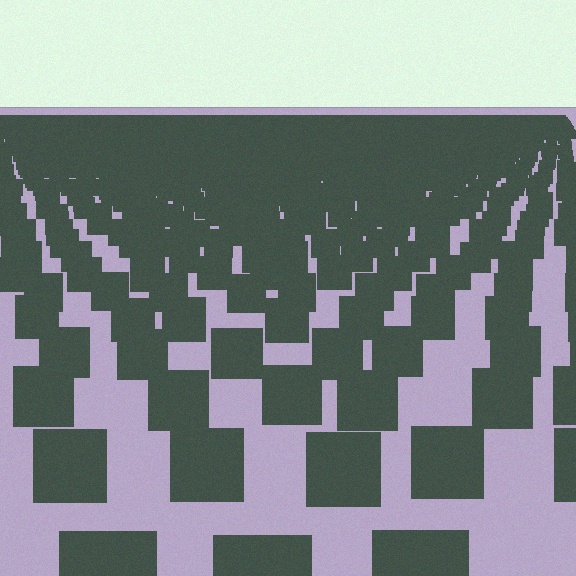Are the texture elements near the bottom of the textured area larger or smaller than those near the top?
Larger. Near the bottom, elements are closer to the viewer and appear at a bigger on-screen size.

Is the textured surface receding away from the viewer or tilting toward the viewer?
The surface is receding away from the viewer. Texture elements get smaller and denser toward the top.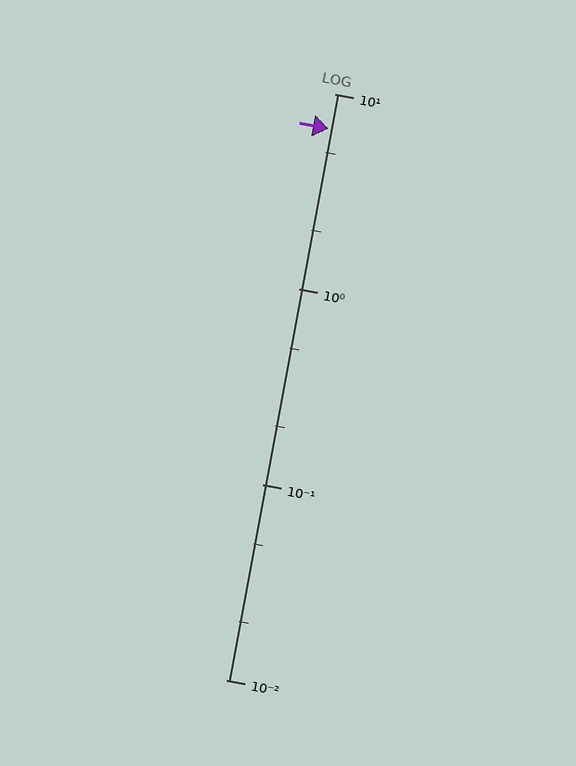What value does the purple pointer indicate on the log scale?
The pointer indicates approximately 6.6.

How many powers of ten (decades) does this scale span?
The scale spans 3 decades, from 0.01 to 10.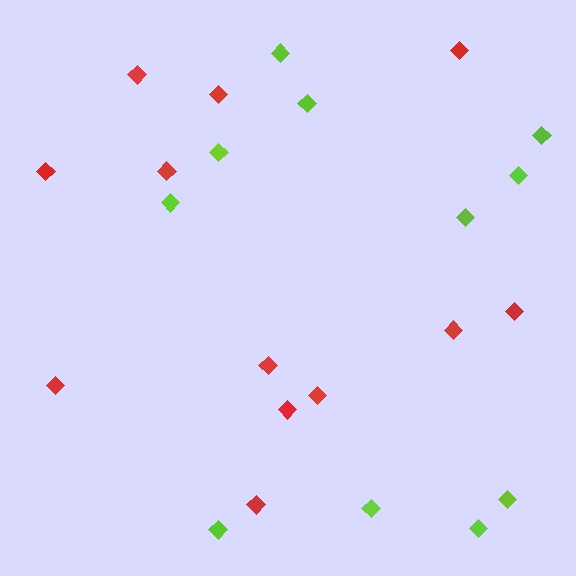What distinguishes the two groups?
There are 2 groups: one group of lime diamonds (11) and one group of red diamonds (12).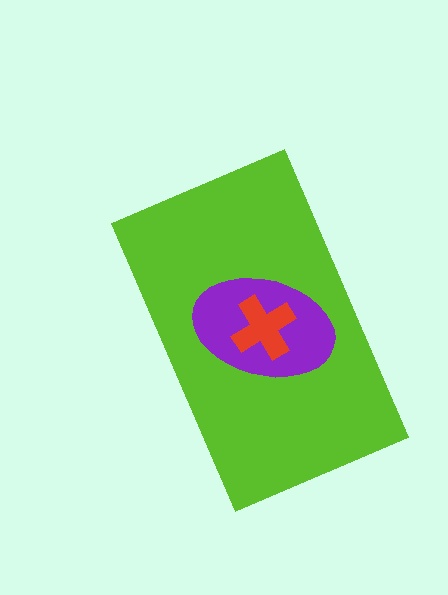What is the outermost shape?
The lime rectangle.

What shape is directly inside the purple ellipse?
The red cross.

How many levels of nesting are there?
3.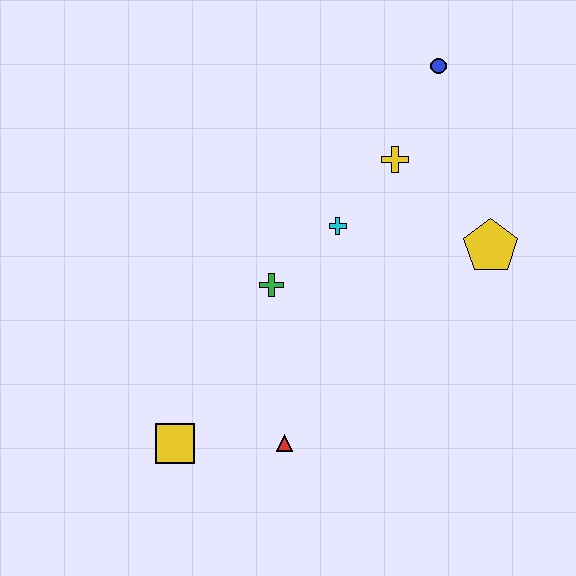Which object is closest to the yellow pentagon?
The yellow cross is closest to the yellow pentagon.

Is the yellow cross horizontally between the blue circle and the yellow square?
Yes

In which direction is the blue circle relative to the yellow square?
The blue circle is above the yellow square.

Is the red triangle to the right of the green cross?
Yes